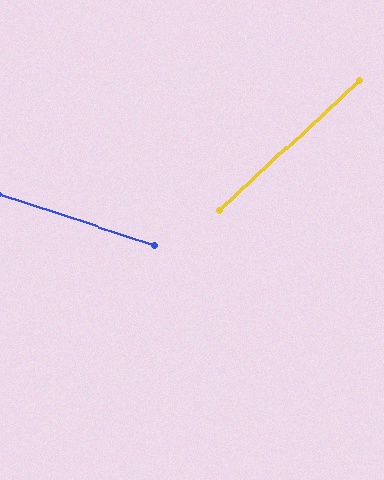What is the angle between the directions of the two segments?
Approximately 61 degrees.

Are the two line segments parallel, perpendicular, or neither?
Neither parallel nor perpendicular — they differ by about 61°.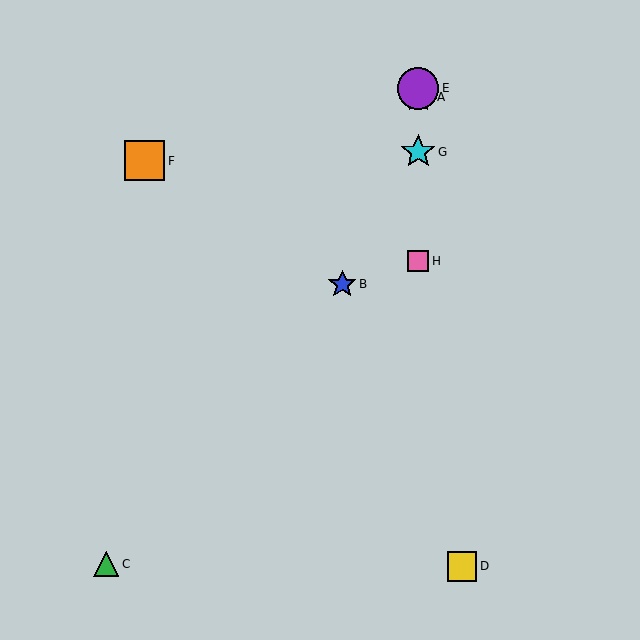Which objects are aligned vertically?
Objects A, E, G, H are aligned vertically.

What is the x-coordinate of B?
Object B is at x≈342.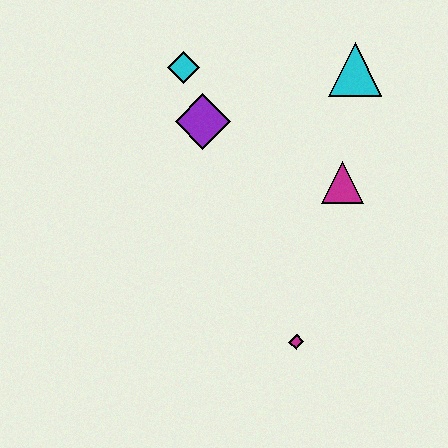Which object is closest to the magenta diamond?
The magenta triangle is closest to the magenta diamond.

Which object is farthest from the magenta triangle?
The cyan diamond is farthest from the magenta triangle.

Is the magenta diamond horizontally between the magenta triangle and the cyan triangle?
No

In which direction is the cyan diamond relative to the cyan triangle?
The cyan diamond is to the left of the cyan triangle.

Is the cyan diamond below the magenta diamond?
No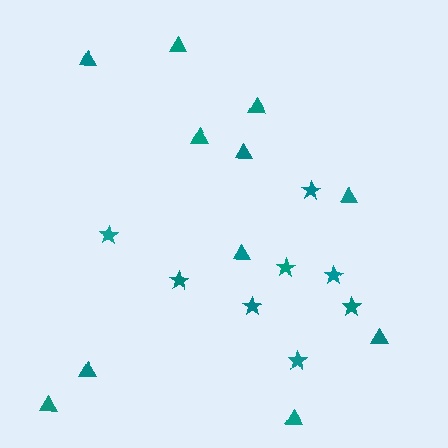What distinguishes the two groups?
There are 2 groups: one group of triangles (11) and one group of stars (8).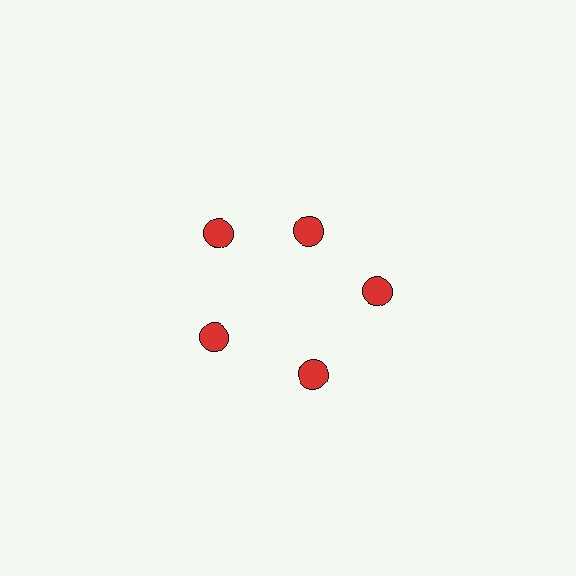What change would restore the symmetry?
The symmetry would be restored by moving it outward, back onto the ring so that all 5 circles sit at equal angles and equal distance from the center.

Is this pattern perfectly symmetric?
No. The 5 red circles are arranged in a ring, but one element near the 1 o'clock position is pulled inward toward the center, breaking the 5-fold rotational symmetry.